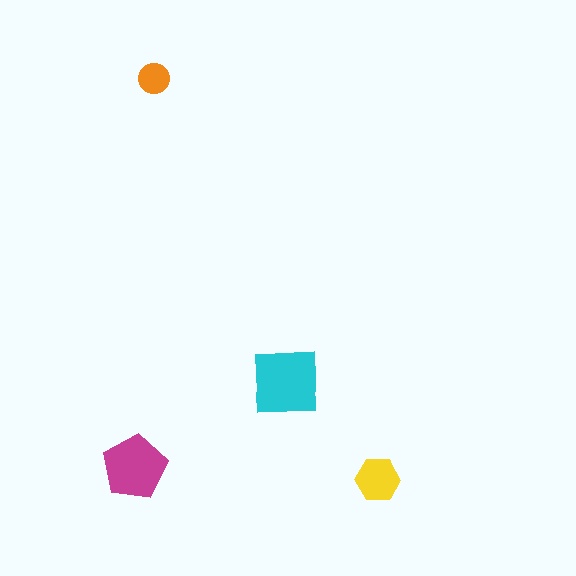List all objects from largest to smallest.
The cyan square, the magenta pentagon, the yellow hexagon, the orange circle.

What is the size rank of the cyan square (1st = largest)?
1st.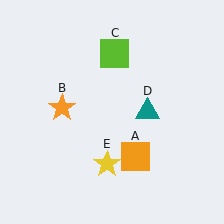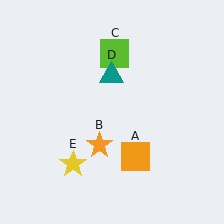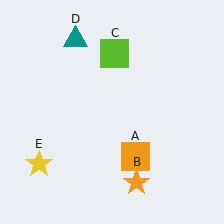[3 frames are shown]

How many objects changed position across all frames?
3 objects changed position: orange star (object B), teal triangle (object D), yellow star (object E).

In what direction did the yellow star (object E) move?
The yellow star (object E) moved left.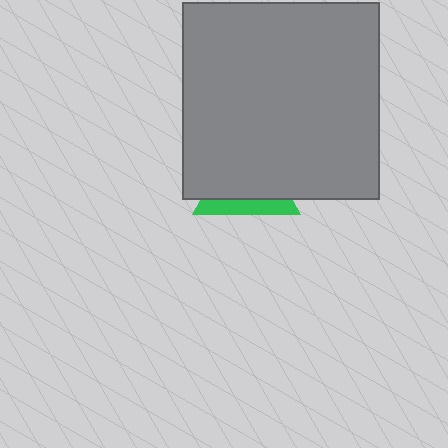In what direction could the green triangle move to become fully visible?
The green triangle could move down. That would shift it out from behind the gray square entirely.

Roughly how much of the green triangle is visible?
A small part of it is visible (roughly 31%).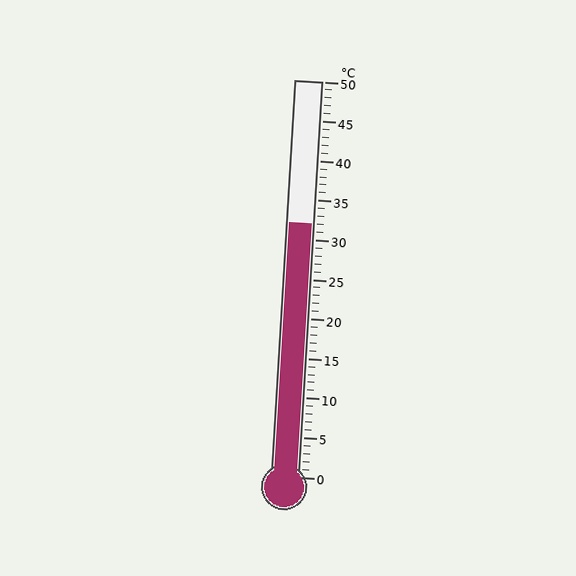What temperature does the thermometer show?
The thermometer shows approximately 32°C.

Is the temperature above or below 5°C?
The temperature is above 5°C.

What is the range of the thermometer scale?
The thermometer scale ranges from 0°C to 50°C.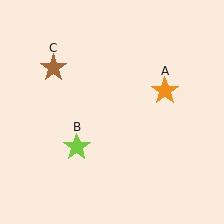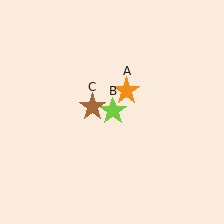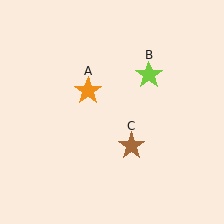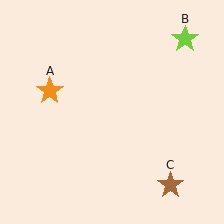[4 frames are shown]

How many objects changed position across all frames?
3 objects changed position: orange star (object A), lime star (object B), brown star (object C).